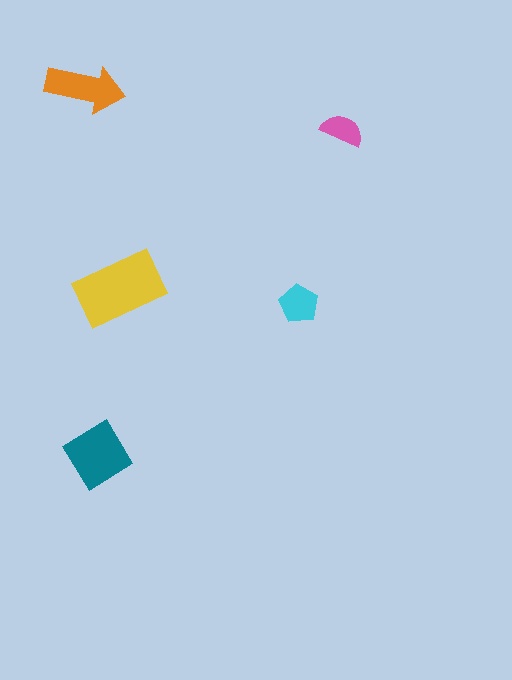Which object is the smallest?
The pink semicircle.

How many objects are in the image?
There are 5 objects in the image.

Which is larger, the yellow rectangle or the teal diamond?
The yellow rectangle.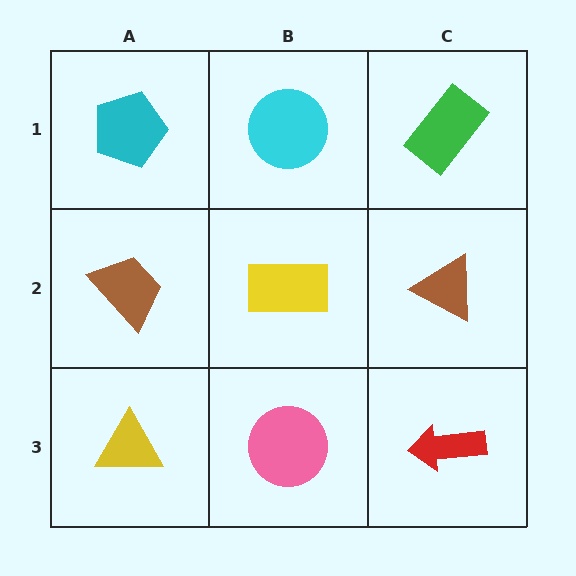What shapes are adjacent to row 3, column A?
A brown trapezoid (row 2, column A), a pink circle (row 3, column B).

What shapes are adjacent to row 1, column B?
A yellow rectangle (row 2, column B), a cyan pentagon (row 1, column A), a green rectangle (row 1, column C).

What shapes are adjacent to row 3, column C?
A brown triangle (row 2, column C), a pink circle (row 3, column B).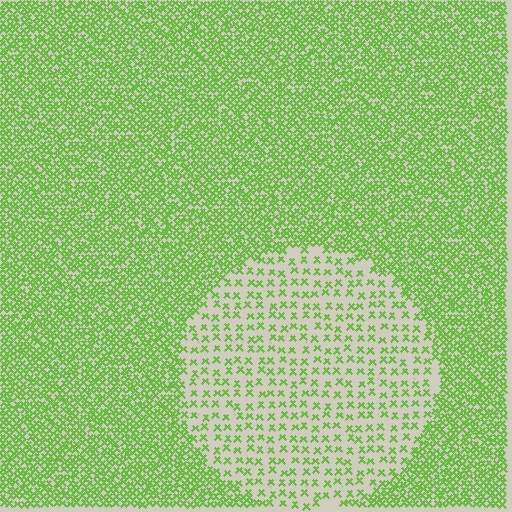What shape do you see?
I see a circle.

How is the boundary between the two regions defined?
The boundary is defined by a change in element density (approximately 2.8x ratio). All elements are the same color, size, and shape.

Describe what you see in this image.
The image contains small lime elements arranged at two different densities. A circle-shaped region is visible where the elements are less densely packed than the surrounding area.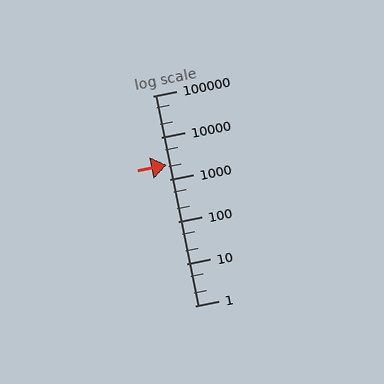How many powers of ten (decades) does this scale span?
The scale spans 5 decades, from 1 to 100000.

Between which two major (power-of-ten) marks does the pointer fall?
The pointer is between 1000 and 10000.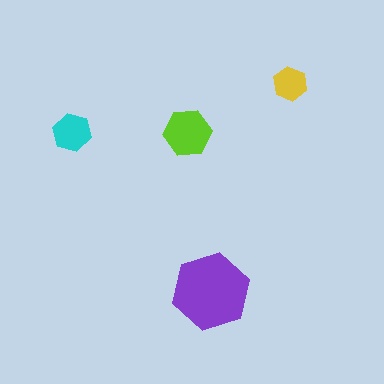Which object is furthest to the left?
The cyan hexagon is leftmost.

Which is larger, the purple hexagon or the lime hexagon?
The purple one.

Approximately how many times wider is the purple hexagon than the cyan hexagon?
About 2 times wider.